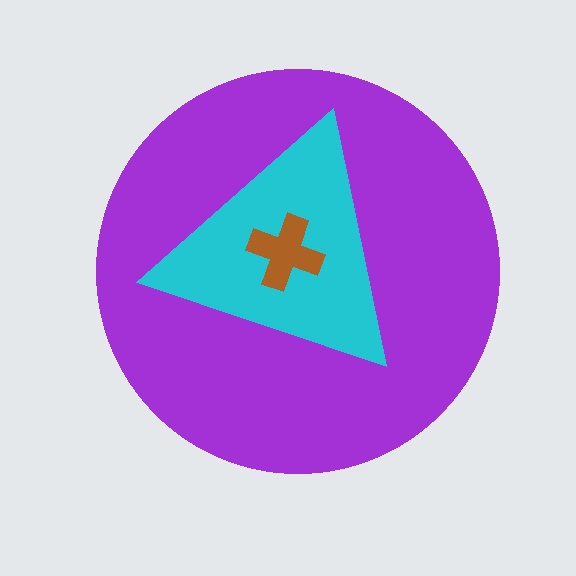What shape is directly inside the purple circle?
The cyan triangle.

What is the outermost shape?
The purple circle.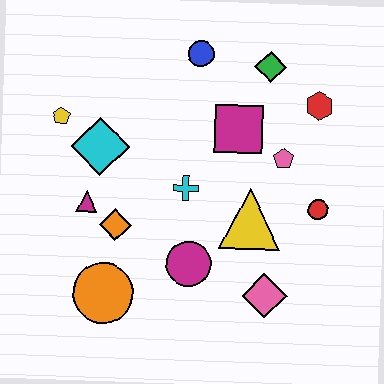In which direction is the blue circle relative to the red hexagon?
The blue circle is to the left of the red hexagon.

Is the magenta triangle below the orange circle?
No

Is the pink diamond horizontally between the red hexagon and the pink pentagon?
No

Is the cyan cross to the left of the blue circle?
Yes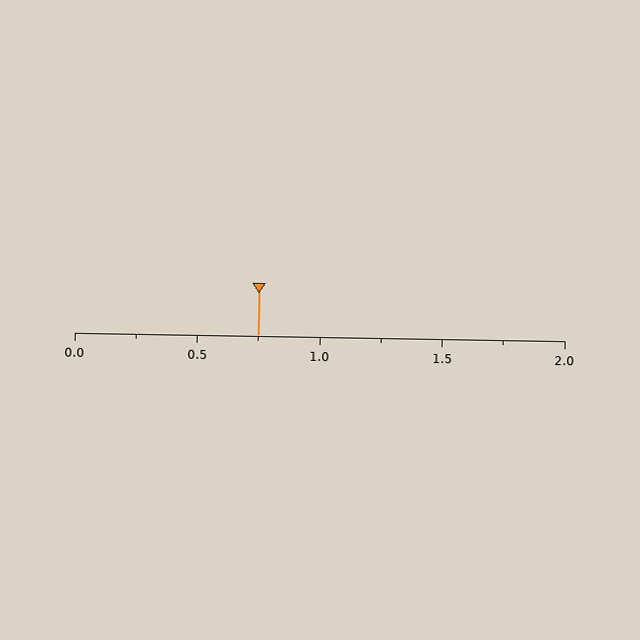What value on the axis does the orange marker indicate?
The marker indicates approximately 0.75.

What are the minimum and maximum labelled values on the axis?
The axis runs from 0.0 to 2.0.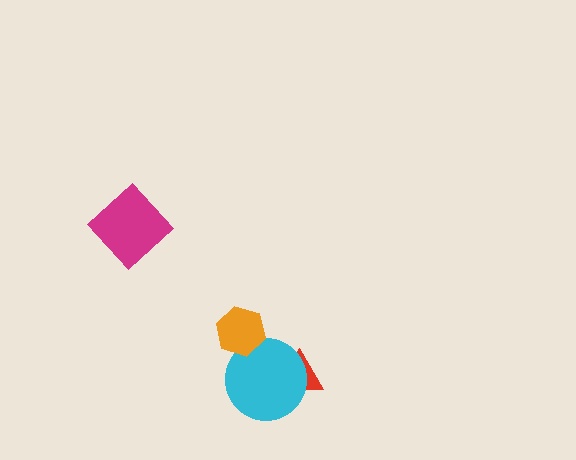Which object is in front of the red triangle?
The cyan circle is in front of the red triangle.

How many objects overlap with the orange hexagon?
1 object overlaps with the orange hexagon.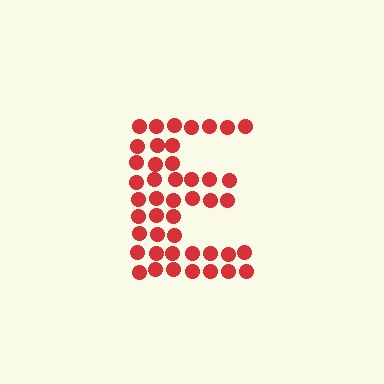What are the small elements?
The small elements are circles.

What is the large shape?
The large shape is the letter E.